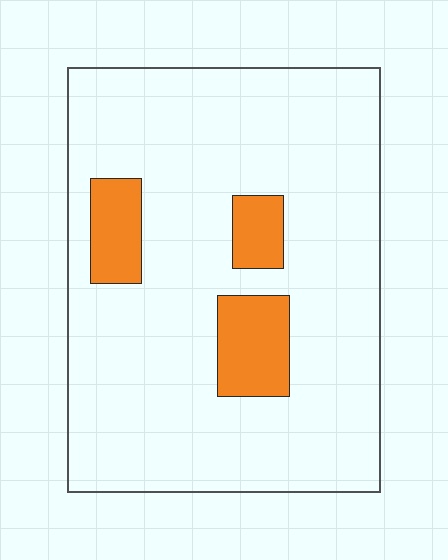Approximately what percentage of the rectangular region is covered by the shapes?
Approximately 15%.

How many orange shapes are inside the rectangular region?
3.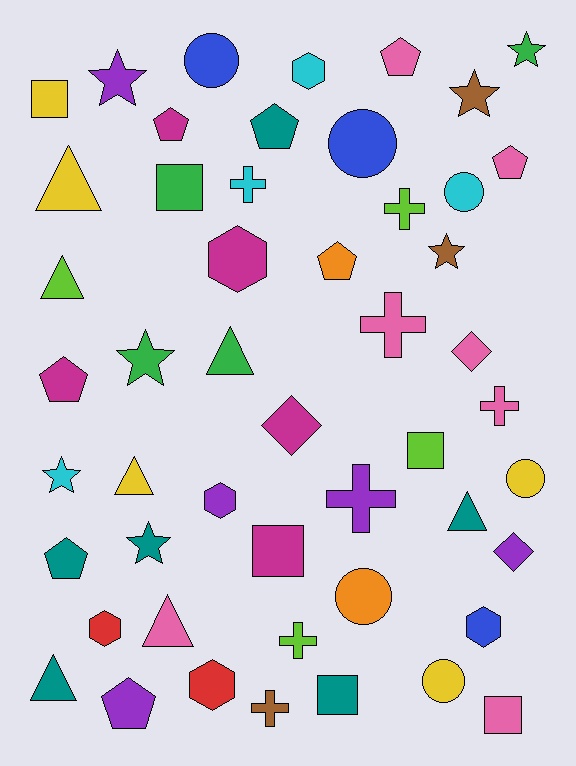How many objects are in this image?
There are 50 objects.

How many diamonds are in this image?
There are 3 diamonds.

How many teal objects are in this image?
There are 6 teal objects.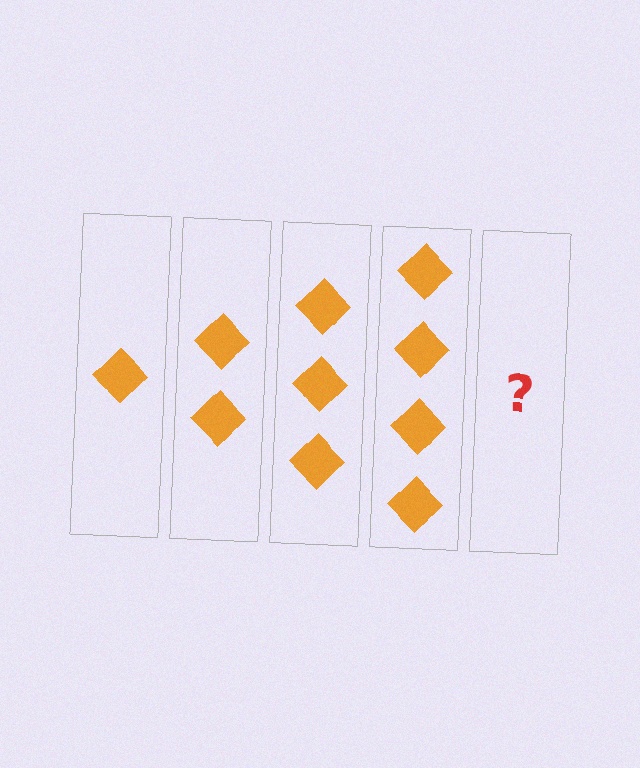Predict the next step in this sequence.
The next step is 5 diamonds.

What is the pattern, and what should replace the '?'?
The pattern is that each step adds one more diamond. The '?' should be 5 diamonds.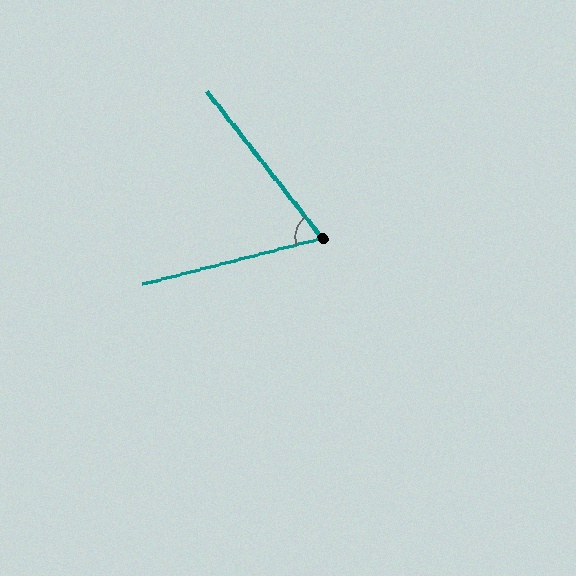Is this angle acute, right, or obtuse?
It is acute.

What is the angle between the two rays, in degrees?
Approximately 66 degrees.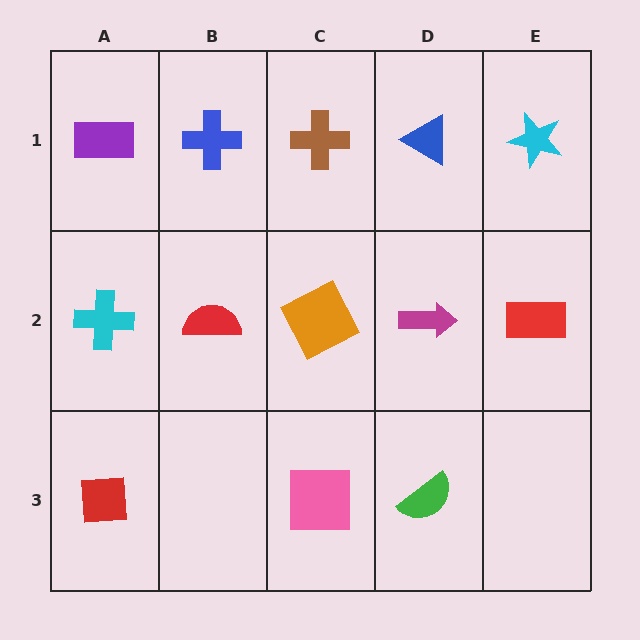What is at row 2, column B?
A red semicircle.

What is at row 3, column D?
A green semicircle.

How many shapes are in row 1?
5 shapes.